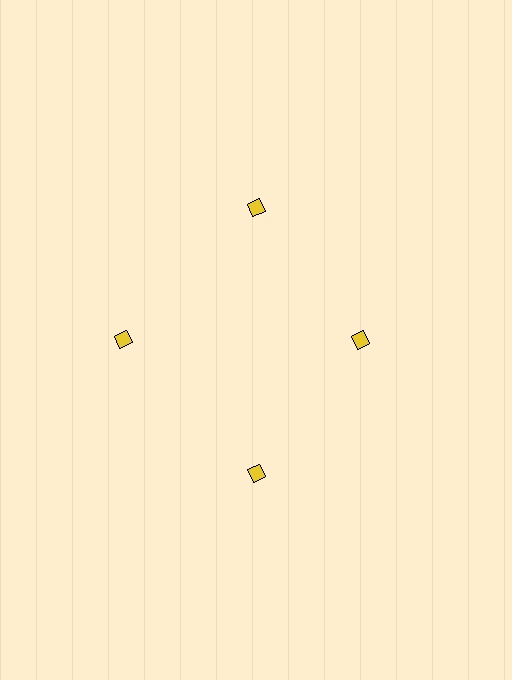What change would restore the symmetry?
The symmetry would be restored by moving it outward, back onto the ring so that all 4 diamonds sit at equal angles and equal distance from the center.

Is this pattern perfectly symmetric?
No. The 4 yellow diamonds are arranged in a ring, but one element near the 3 o'clock position is pulled inward toward the center, breaking the 4-fold rotational symmetry.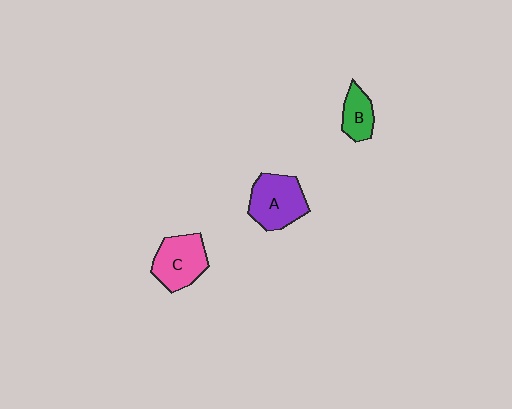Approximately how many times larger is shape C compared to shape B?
Approximately 1.6 times.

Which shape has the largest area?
Shape A (purple).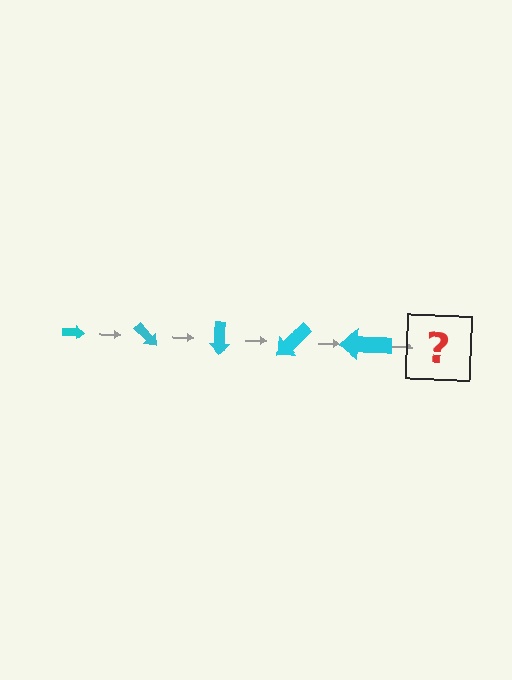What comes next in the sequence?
The next element should be an arrow, larger than the previous one and rotated 225 degrees from the start.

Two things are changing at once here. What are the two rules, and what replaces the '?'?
The two rules are that the arrow grows larger each step and it rotates 45 degrees each step. The '?' should be an arrow, larger than the previous one and rotated 225 degrees from the start.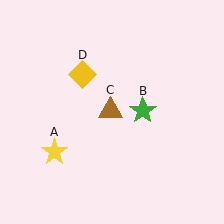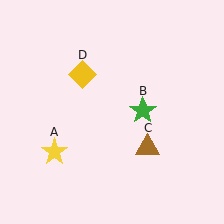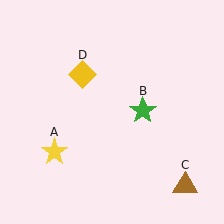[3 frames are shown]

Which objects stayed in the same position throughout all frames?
Yellow star (object A) and green star (object B) and yellow diamond (object D) remained stationary.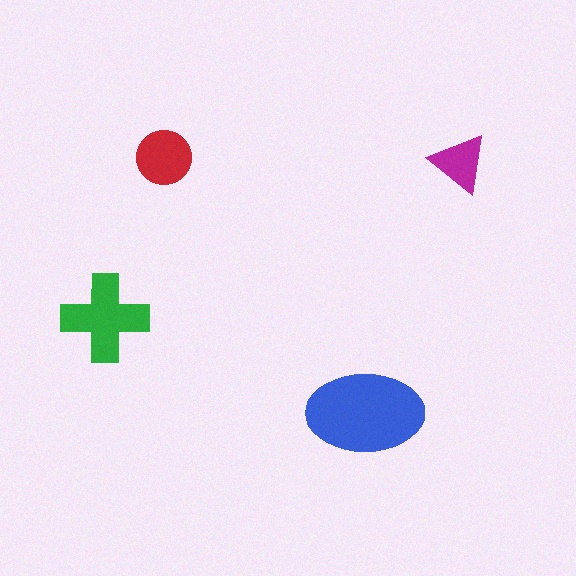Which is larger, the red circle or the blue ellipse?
The blue ellipse.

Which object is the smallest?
The magenta triangle.